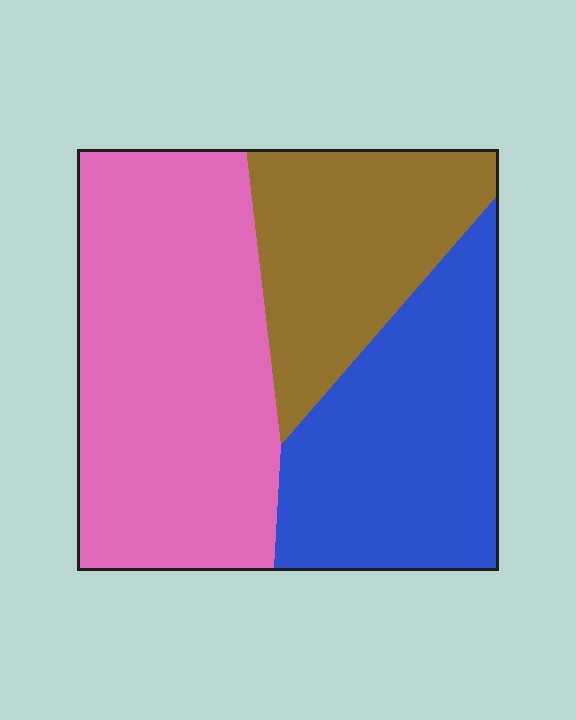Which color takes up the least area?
Brown, at roughly 25%.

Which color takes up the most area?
Pink, at roughly 45%.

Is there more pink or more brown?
Pink.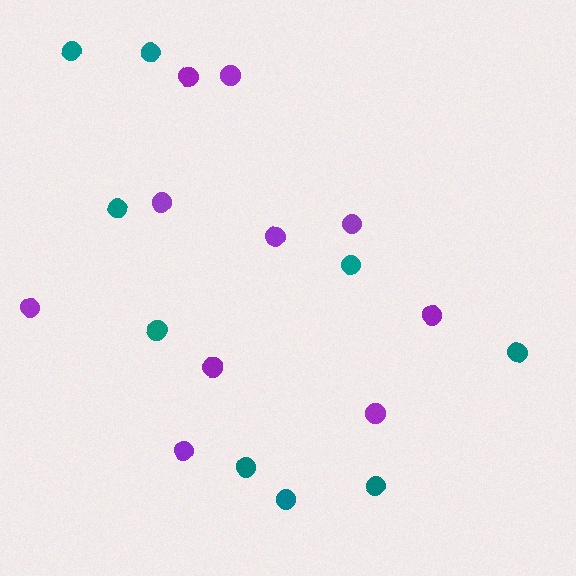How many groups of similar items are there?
There are 2 groups: one group of purple circles (10) and one group of teal circles (9).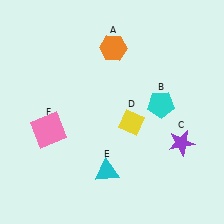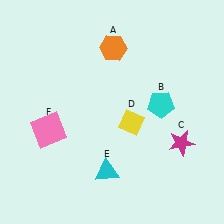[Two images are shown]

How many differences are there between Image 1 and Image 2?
There is 1 difference between the two images.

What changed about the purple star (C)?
In Image 1, C is purple. In Image 2, it changed to magenta.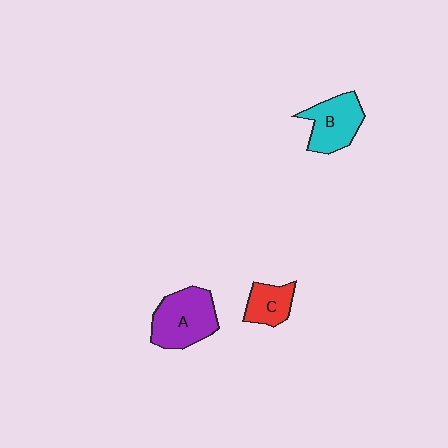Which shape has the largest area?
Shape A (purple).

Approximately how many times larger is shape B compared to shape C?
Approximately 1.5 times.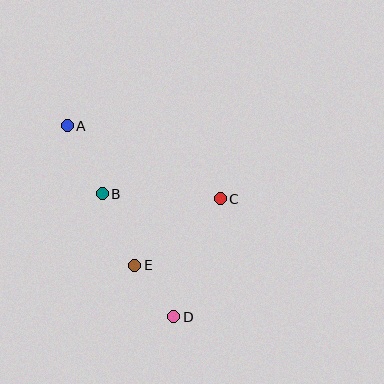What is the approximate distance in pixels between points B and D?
The distance between B and D is approximately 142 pixels.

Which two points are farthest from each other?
Points A and D are farthest from each other.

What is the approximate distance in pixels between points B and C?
The distance between B and C is approximately 118 pixels.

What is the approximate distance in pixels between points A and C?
The distance between A and C is approximately 170 pixels.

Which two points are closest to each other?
Points D and E are closest to each other.